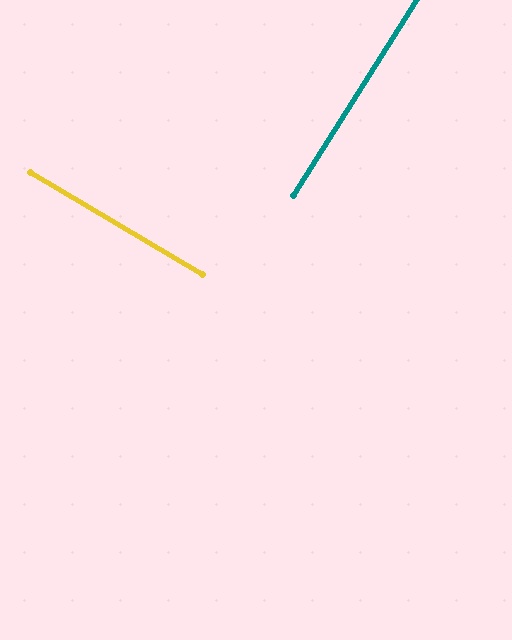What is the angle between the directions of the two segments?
Approximately 89 degrees.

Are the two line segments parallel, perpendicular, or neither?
Perpendicular — they meet at approximately 89°.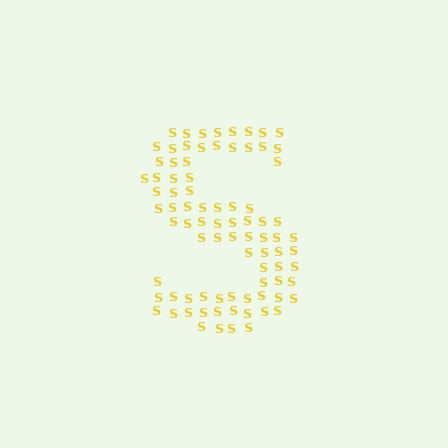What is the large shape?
The large shape is the letter S.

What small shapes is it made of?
It is made of small letter S's.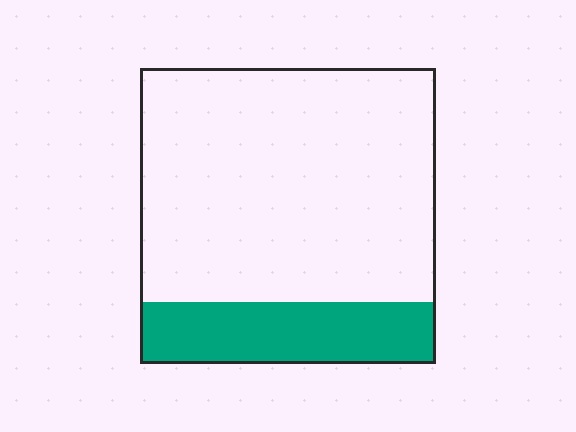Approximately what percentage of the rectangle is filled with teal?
Approximately 20%.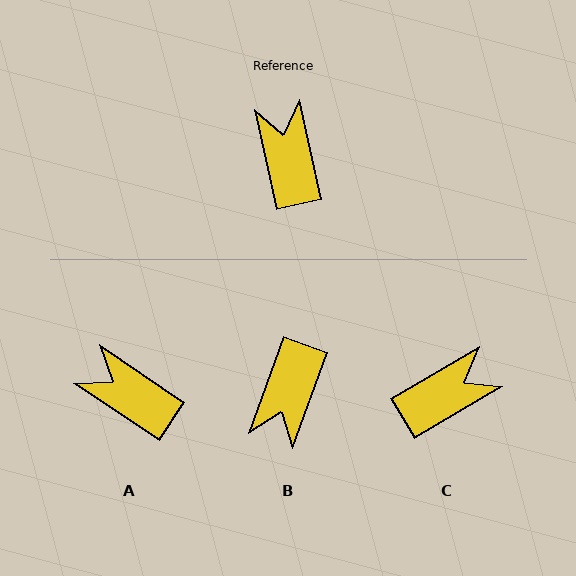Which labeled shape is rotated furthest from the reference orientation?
B, about 148 degrees away.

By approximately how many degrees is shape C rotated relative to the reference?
Approximately 72 degrees clockwise.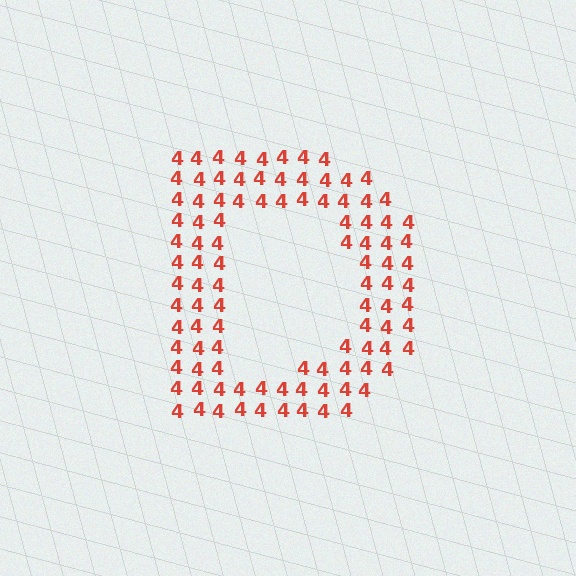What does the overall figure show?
The overall figure shows the letter D.